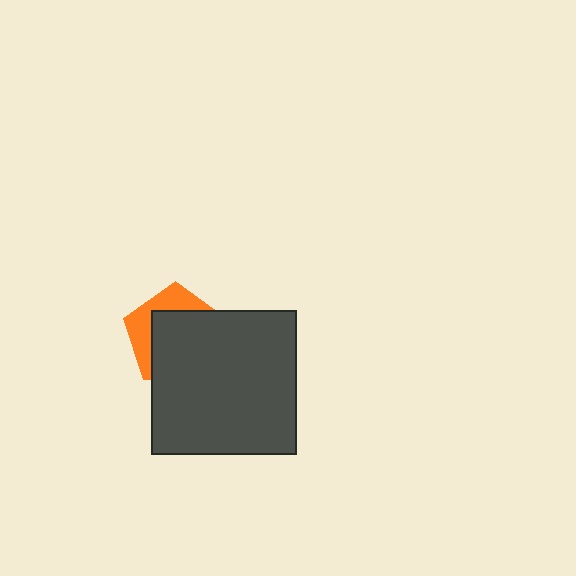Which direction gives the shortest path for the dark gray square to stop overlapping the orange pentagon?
Moving toward the lower-right gives the shortest separation.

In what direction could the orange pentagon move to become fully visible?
The orange pentagon could move toward the upper-left. That would shift it out from behind the dark gray square entirely.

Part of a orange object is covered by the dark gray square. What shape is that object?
It is a pentagon.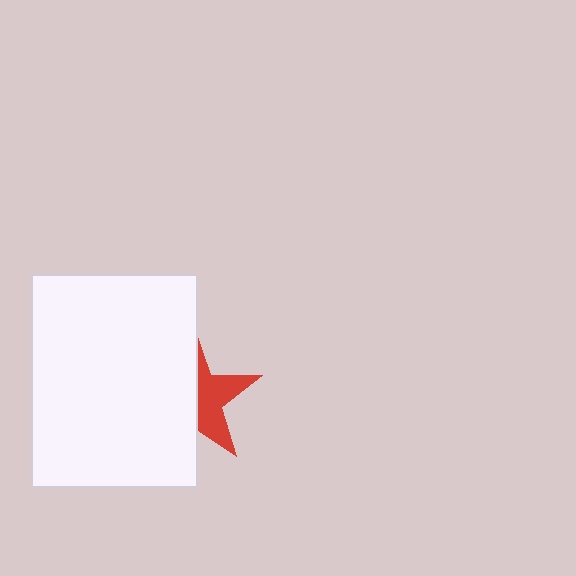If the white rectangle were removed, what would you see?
You would see the complete red star.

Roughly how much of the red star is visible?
A small part of it is visible (roughly 44%).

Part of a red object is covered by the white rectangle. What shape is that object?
It is a star.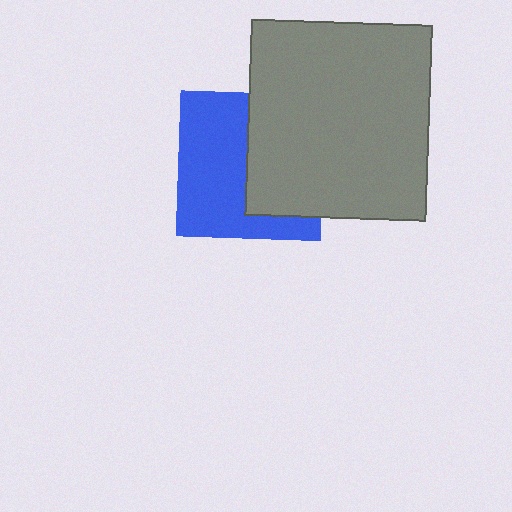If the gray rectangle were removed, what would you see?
You would see the complete blue square.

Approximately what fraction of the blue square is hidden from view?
Roughly 44% of the blue square is hidden behind the gray rectangle.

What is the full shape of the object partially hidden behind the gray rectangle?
The partially hidden object is a blue square.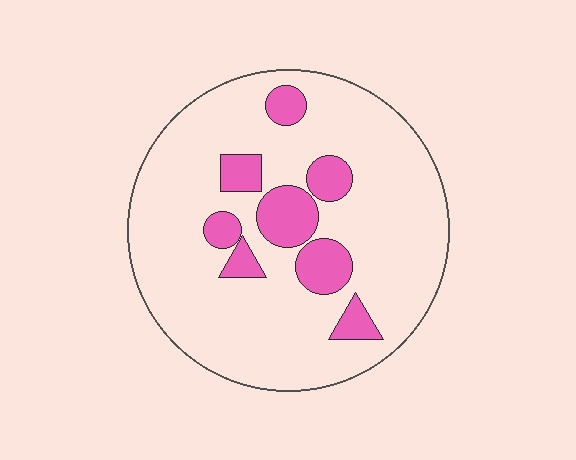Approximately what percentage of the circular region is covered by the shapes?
Approximately 15%.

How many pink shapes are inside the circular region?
8.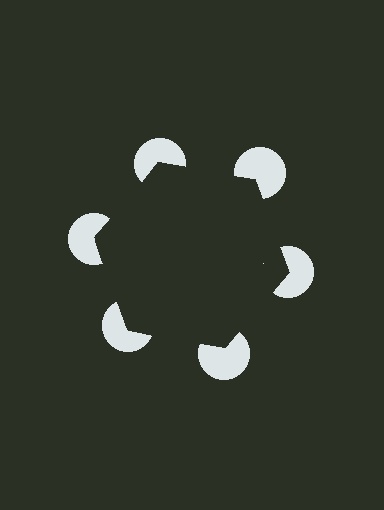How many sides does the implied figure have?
6 sides.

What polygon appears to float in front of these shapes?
An illusory hexagon — its edges are inferred from the aligned wedge cuts in the pac-man discs, not physically drawn.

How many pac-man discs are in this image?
There are 6 — one at each vertex of the illusory hexagon.